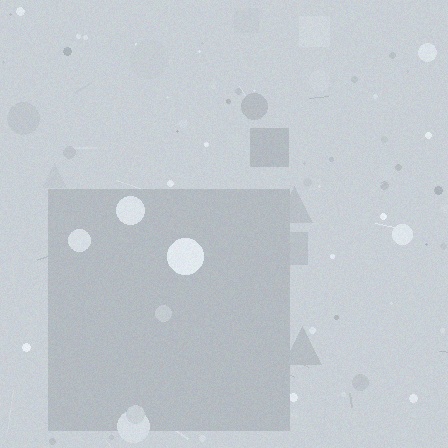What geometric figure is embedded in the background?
A square is embedded in the background.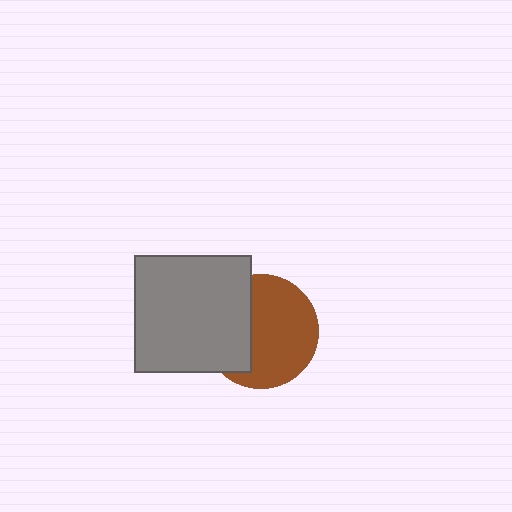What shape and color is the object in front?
The object in front is a gray square.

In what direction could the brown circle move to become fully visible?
The brown circle could move right. That would shift it out from behind the gray square entirely.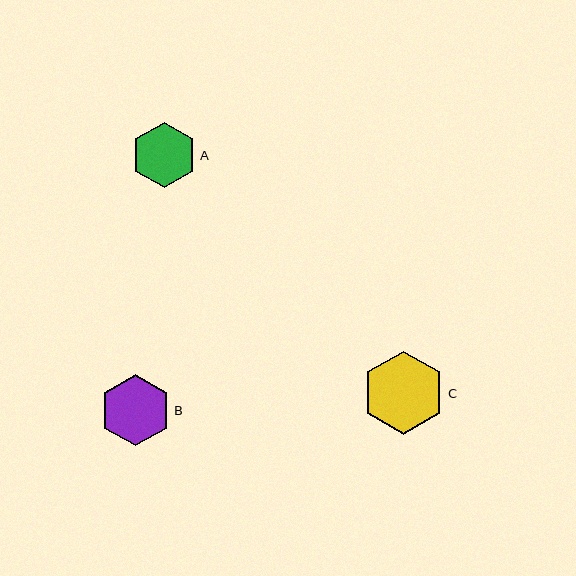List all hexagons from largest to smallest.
From largest to smallest: C, B, A.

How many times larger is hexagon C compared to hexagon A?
Hexagon C is approximately 1.3 times the size of hexagon A.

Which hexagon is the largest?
Hexagon C is the largest with a size of approximately 83 pixels.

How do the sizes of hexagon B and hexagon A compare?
Hexagon B and hexagon A are approximately the same size.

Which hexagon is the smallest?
Hexagon A is the smallest with a size of approximately 65 pixels.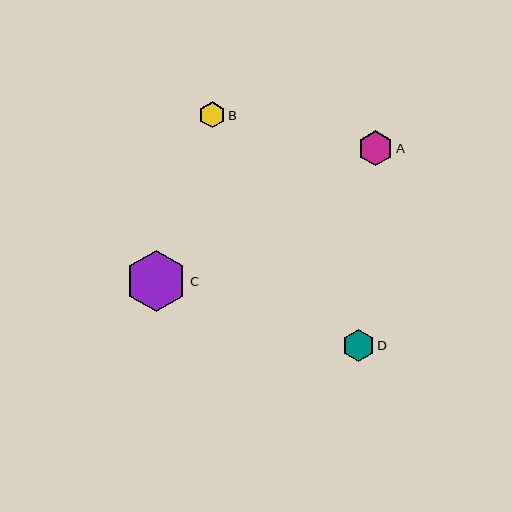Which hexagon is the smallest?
Hexagon B is the smallest with a size of approximately 26 pixels.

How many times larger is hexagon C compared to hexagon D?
Hexagon C is approximately 1.9 times the size of hexagon D.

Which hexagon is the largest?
Hexagon C is the largest with a size of approximately 61 pixels.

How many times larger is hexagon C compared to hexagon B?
Hexagon C is approximately 2.4 times the size of hexagon B.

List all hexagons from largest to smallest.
From largest to smallest: C, A, D, B.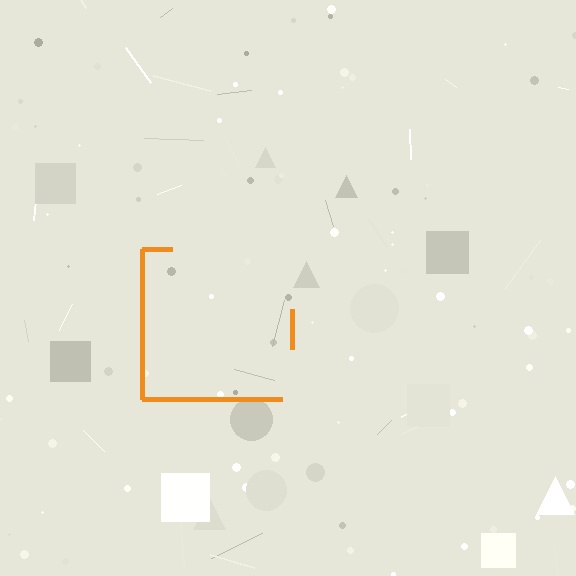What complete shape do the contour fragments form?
The contour fragments form a square.